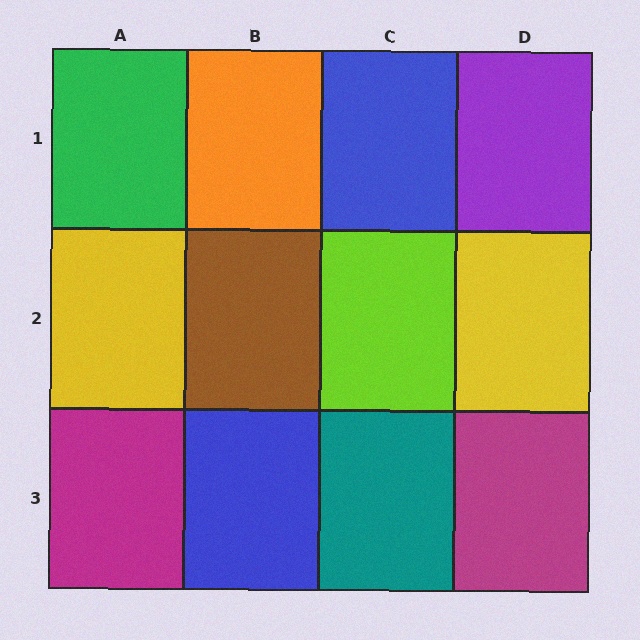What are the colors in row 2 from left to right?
Yellow, brown, lime, yellow.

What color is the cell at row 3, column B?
Blue.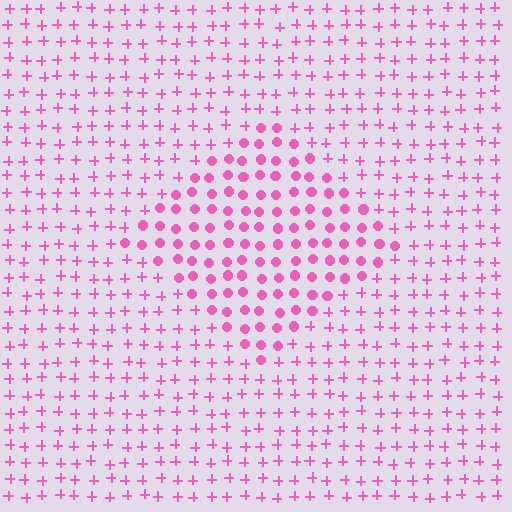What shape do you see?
I see a diamond.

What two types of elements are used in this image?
The image uses circles inside the diamond region and plus signs outside it.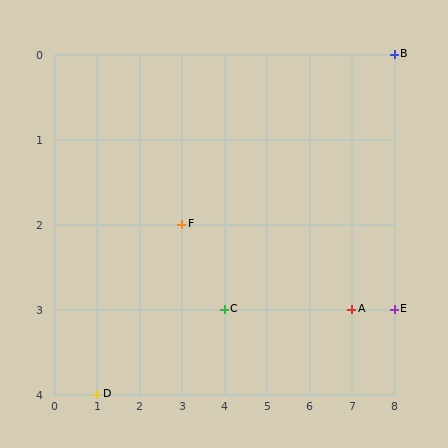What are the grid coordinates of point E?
Point E is at grid coordinates (8, 3).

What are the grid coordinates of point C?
Point C is at grid coordinates (4, 3).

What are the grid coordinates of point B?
Point B is at grid coordinates (8, 0).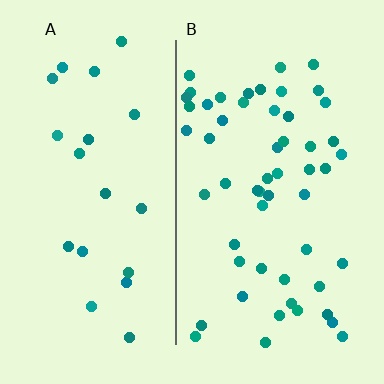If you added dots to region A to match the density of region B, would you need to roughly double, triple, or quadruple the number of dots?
Approximately triple.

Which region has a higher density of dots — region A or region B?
B (the right).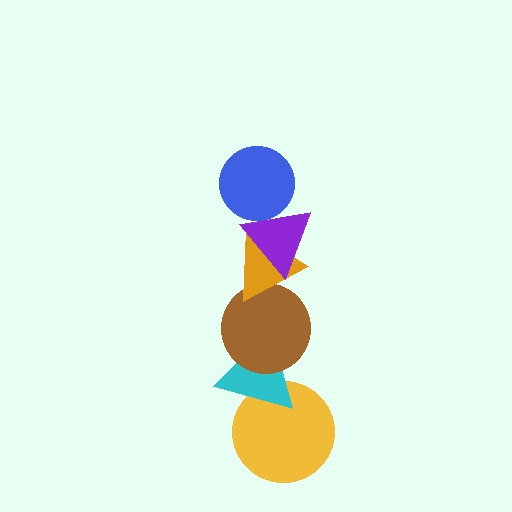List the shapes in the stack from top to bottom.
From top to bottom: the blue circle, the purple triangle, the orange triangle, the brown circle, the cyan triangle, the yellow circle.